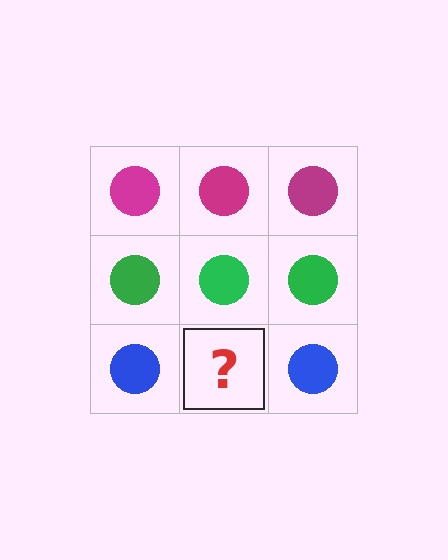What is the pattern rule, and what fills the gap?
The rule is that each row has a consistent color. The gap should be filled with a blue circle.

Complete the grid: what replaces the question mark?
The question mark should be replaced with a blue circle.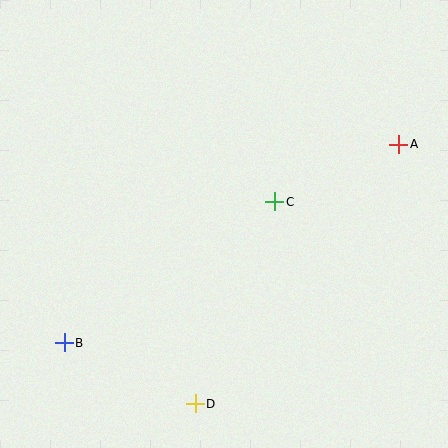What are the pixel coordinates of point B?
Point B is at (64, 343).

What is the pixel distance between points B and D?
The distance between B and D is 144 pixels.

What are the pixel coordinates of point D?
Point D is at (195, 404).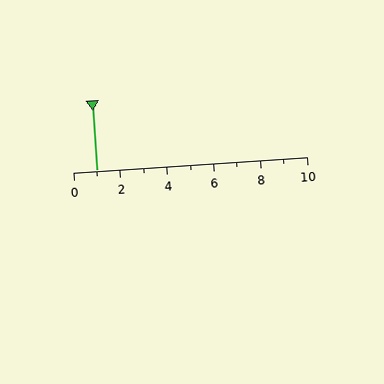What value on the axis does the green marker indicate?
The marker indicates approximately 1.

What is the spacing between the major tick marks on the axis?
The major ticks are spaced 2 apart.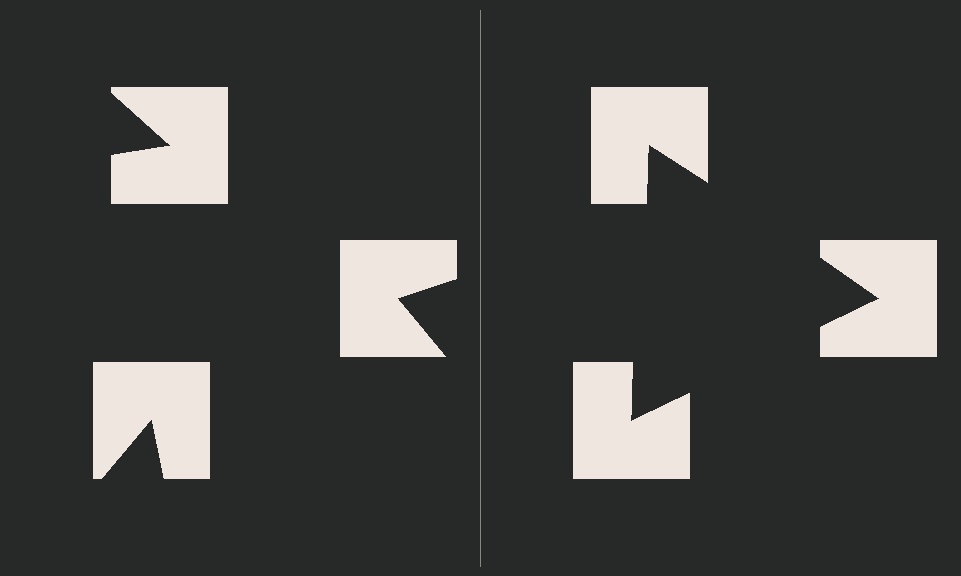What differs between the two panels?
The notched squares are positioned identically on both sides; only the wedge orientations differ. On the right they align to a triangle; on the left they are misaligned.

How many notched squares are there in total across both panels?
6 — 3 on each side.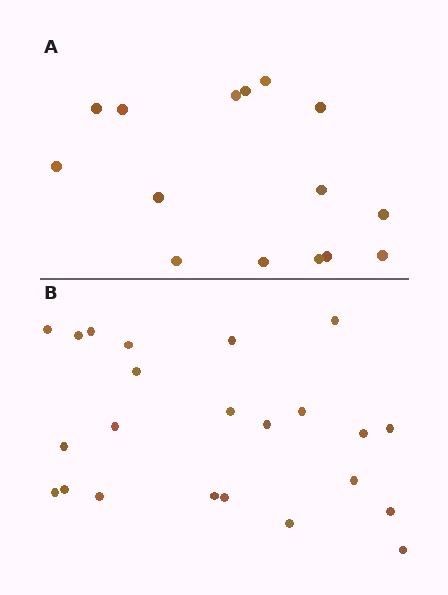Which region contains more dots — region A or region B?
Region B (the bottom region) has more dots.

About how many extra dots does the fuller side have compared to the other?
Region B has roughly 8 or so more dots than region A.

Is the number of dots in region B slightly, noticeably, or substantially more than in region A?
Region B has substantially more. The ratio is roughly 1.5 to 1.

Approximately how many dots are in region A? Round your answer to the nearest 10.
About 20 dots. (The exact count is 15, which rounds to 20.)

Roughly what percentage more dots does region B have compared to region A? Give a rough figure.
About 55% more.